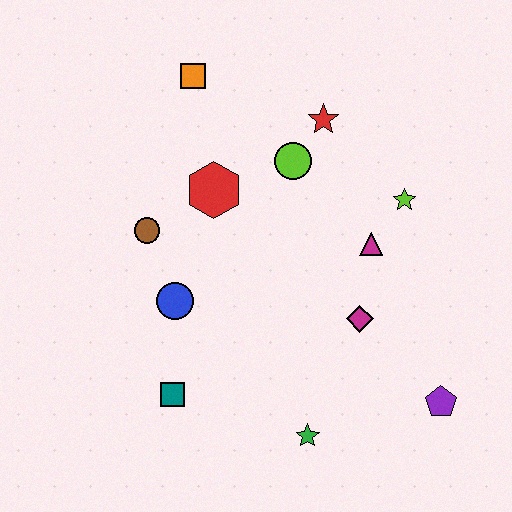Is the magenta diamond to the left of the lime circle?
No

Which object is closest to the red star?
The lime circle is closest to the red star.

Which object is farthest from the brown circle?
The purple pentagon is farthest from the brown circle.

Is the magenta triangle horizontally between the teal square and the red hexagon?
No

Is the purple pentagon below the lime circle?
Yes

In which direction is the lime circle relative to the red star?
The lime circle is below the red star.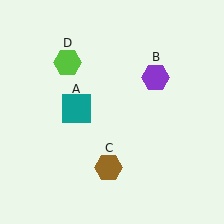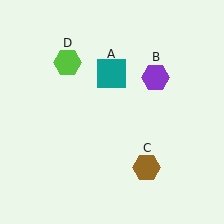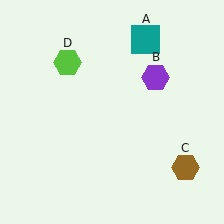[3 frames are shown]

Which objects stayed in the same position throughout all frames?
Purple hexagon (object B) and lime hexagon (object D) remained stationary.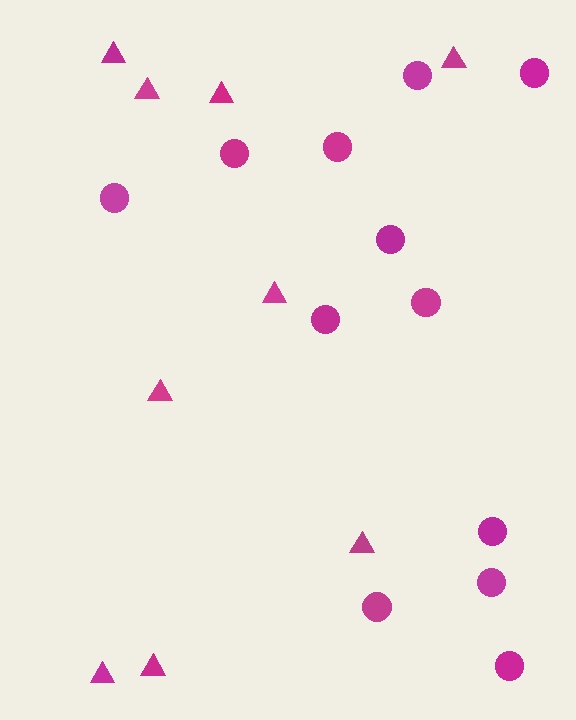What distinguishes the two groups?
There are 2 groups: one group of triangles (9) and one group of circles (12).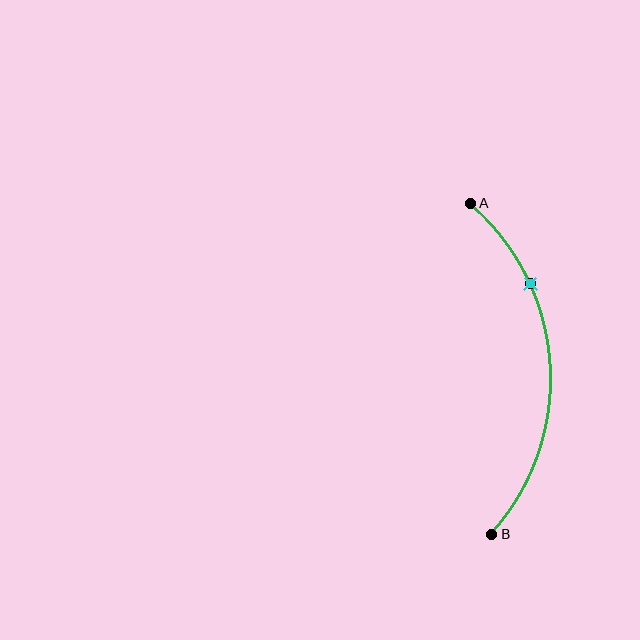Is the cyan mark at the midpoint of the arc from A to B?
No. The cyan mark lies on the arc but is closer to endpoint A. The arc midpoint would be at the point on the curve equidistant along the arc from both A and B.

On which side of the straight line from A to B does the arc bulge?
The arc bulges to the right of the straight line connecting A and B.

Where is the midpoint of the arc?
The arc midpoint is the point on the curve farthest from the straight line joining A and B. It sits to the right of that line.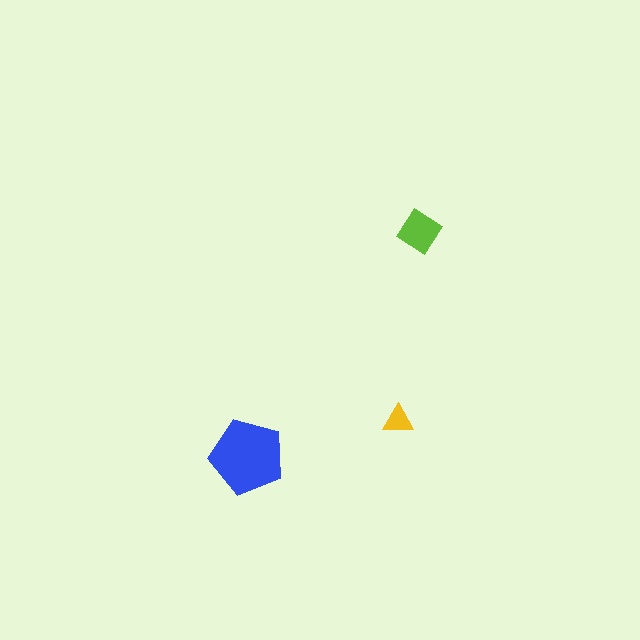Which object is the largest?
The blue pentagon.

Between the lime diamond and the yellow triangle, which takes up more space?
The lime diamond.